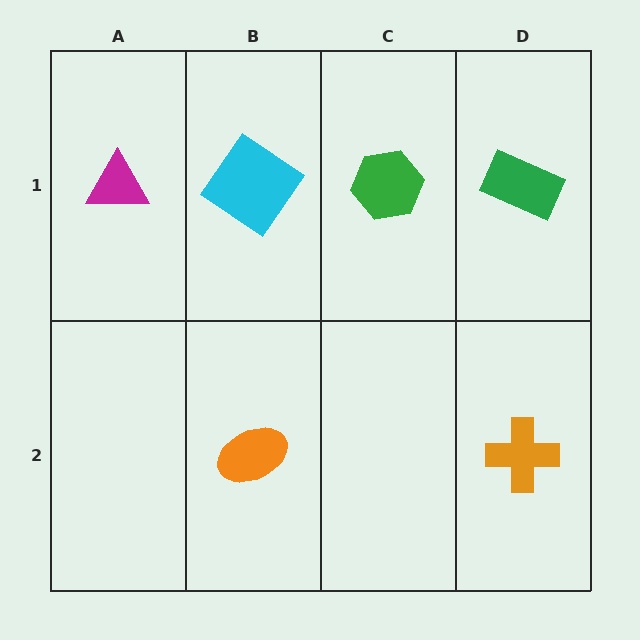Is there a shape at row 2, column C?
No, that cell is empty.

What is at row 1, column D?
A green rectangle.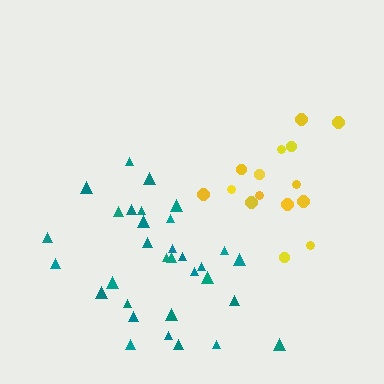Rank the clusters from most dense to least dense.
teal, yellow.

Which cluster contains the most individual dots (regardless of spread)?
Teal (32).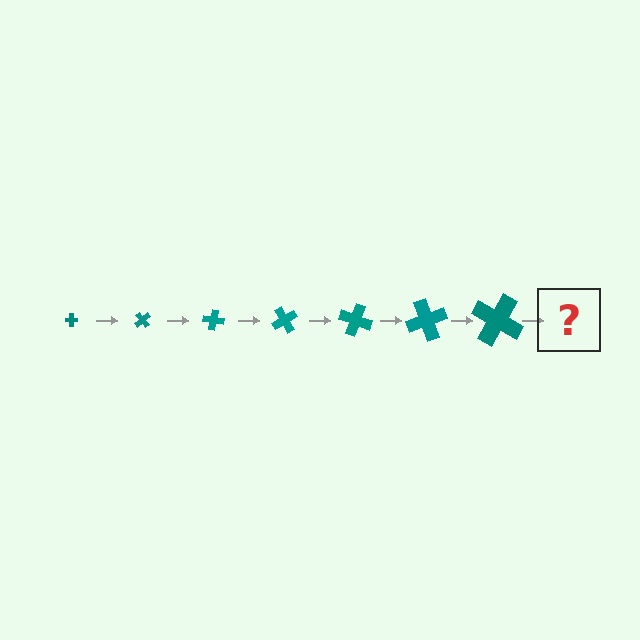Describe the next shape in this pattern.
It should be a cross, larger than the previous one and rotated 350 degrees from the start.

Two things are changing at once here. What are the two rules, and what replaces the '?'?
The two rules are that the cross grows larger each step and it rotates 50 degrees each step. The '?' should be a cross, larger than the previous one and rotated 350 degrees from the start.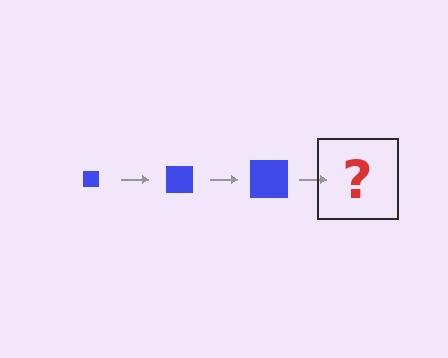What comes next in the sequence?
The next element should be a blue square, larger than the previous one.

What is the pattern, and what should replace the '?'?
The pattern is that the square gets progressively larger each step. The '?' should be a blue square, larger than the previous one.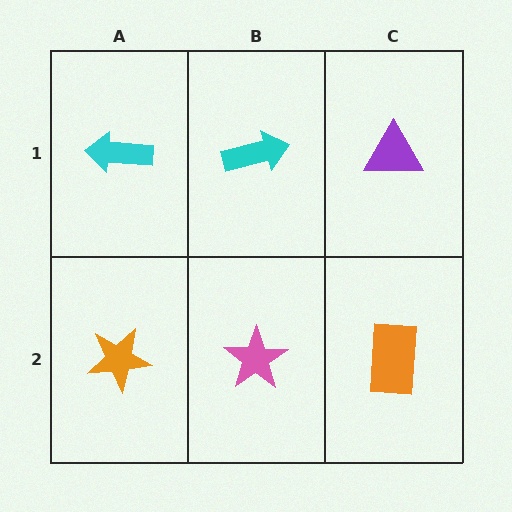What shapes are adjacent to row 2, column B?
A cyan arrow (row 1, column B), an orange star (row 2, column A), an orange rectangle (row 2, column C).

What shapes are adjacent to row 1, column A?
An orange star (row 2, column A), a cyan arrow (row 1, column B).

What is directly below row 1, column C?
An orange rectangle.